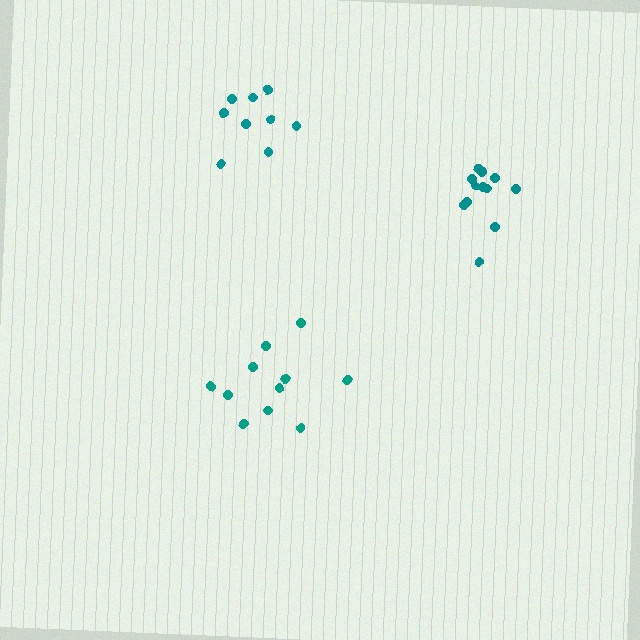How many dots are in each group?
Group 1: 12 dots, Group 2: 9 dots, Group 3: 11 dots (32 total).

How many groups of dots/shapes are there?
There are 3 groups.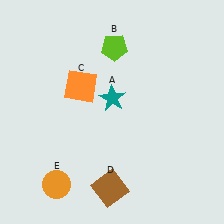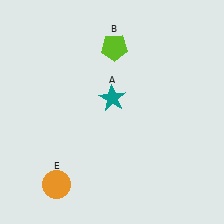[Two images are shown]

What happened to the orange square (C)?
The orange square (C) was removed in Image 2. It was in the top-left area of Image 1.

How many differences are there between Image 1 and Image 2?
There are 2 differences between the two images.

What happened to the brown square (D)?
The brown square (D) was removed in Image 2. It was in the bottom-left area of Image 1.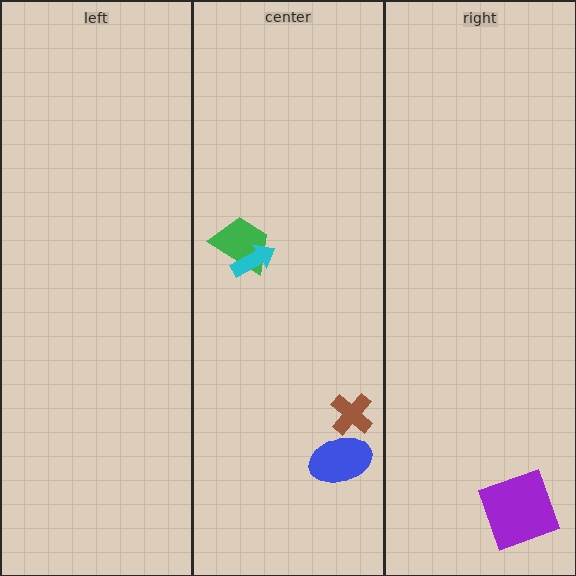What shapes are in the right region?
The purple square.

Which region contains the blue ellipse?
The center region.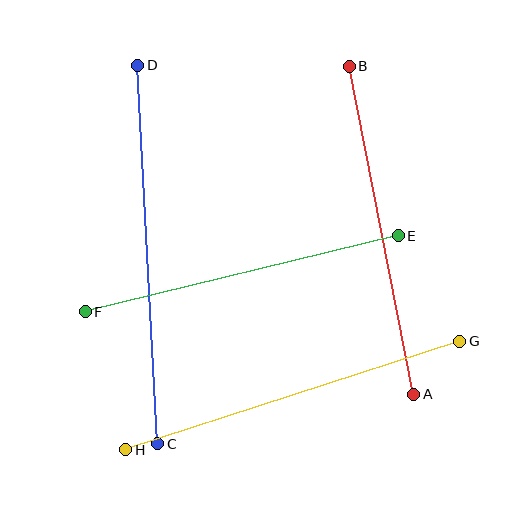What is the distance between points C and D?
The distance is approximately 379 pixels.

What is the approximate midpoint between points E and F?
The midpoint is at approximately (242, 274) pixels.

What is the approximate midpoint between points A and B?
The midpoint is at approximately (382, 230) pixels.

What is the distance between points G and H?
The distance is approximately 351 pixels.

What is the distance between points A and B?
The distance is approximately 335 pixels.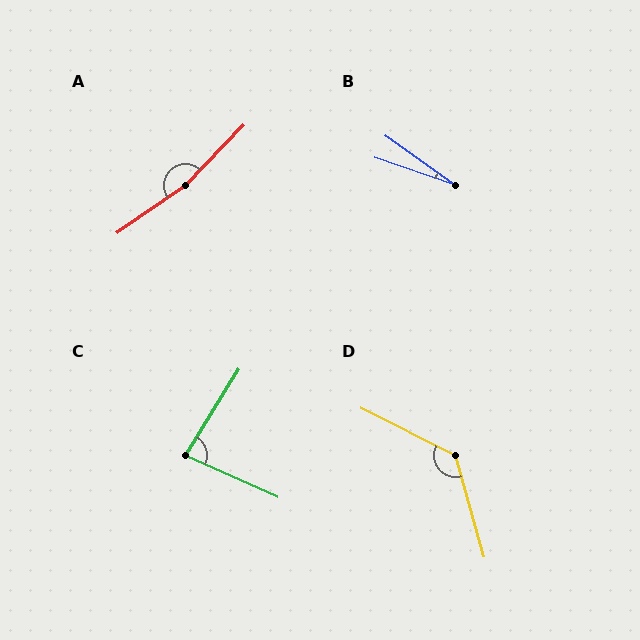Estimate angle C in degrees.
Approximately 82 degrees.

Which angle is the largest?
A, at approximately 168 degrees.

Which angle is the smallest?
B, at approximately 17 degrees.